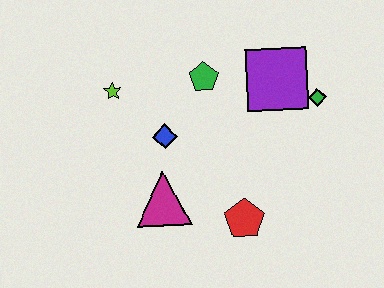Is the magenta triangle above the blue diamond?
No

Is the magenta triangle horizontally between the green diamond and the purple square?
No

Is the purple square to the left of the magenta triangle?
No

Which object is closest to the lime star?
The blue diamond is closest to the lime star.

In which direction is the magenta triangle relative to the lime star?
The magenta triangle is below the lime star.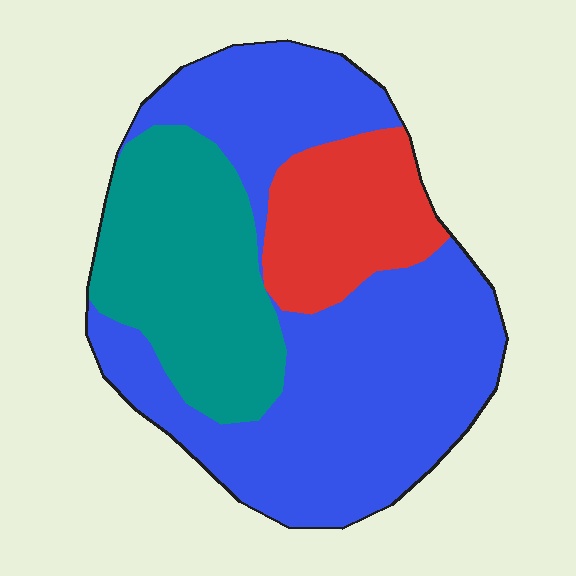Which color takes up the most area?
Blue, at roughly 55%.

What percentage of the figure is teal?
Teal covers roughly 25% of the figure.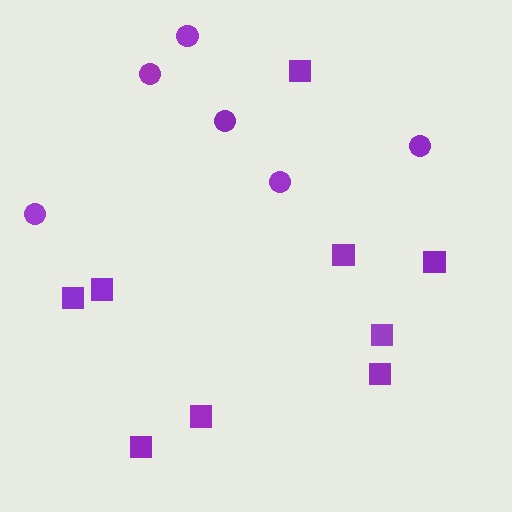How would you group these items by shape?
There are 2 groups: one group of circles (6) and one group of squares (9).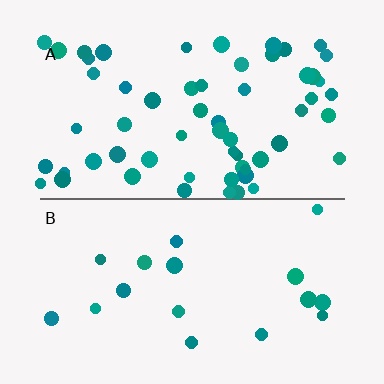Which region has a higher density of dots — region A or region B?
A (the top).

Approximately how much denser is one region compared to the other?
Approximately 3.4× — region A over region B.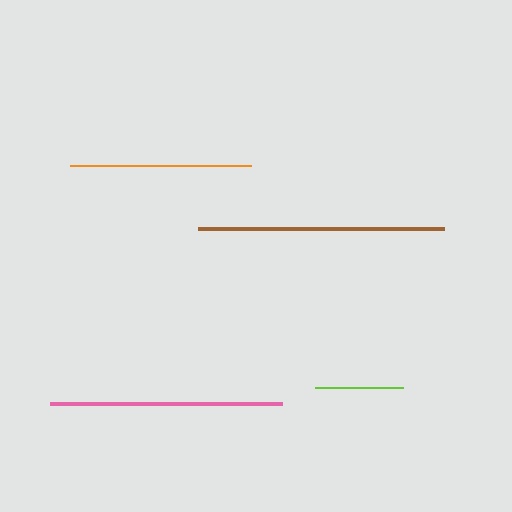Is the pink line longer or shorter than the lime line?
The pink line is longer than the lime line.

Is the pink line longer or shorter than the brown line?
The brown line is longer than the pink line.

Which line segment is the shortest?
The lime line is the shortest at approximately 88 pixels.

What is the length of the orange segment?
The orange segment is approximately 181 pixels long.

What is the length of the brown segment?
The brown segment is approximately 246 pixels long.